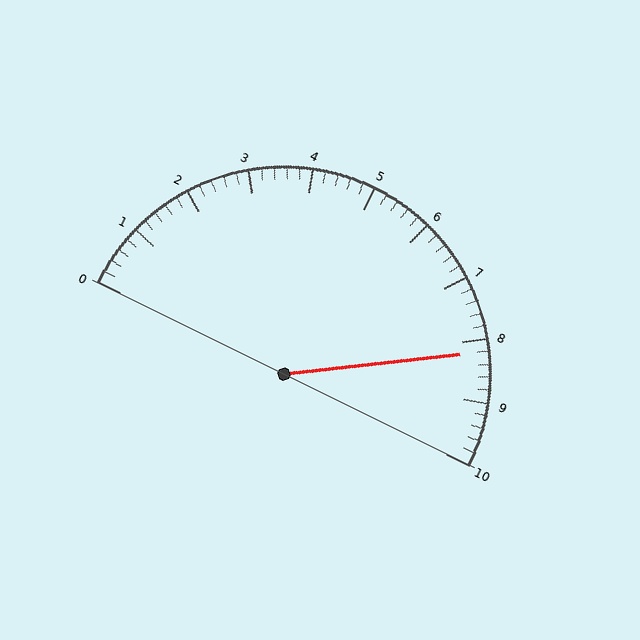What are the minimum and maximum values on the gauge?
The gauge ranges from 0 to 10.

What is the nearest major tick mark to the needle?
The nearest major tick mark is 8.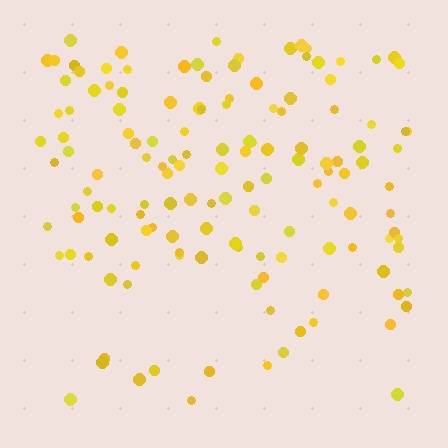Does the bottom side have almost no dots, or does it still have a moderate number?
Still a moderate number, just noticeably fewer than the top.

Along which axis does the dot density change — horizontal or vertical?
Vertical.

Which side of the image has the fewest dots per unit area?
The bottom.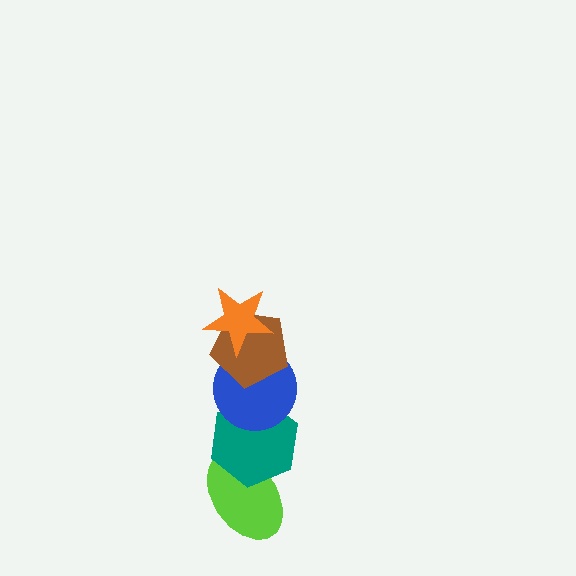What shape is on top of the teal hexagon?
The blue circle is on top of the teal hexagon.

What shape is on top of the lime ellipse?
The teal hexagon is on top of the lime ellipse.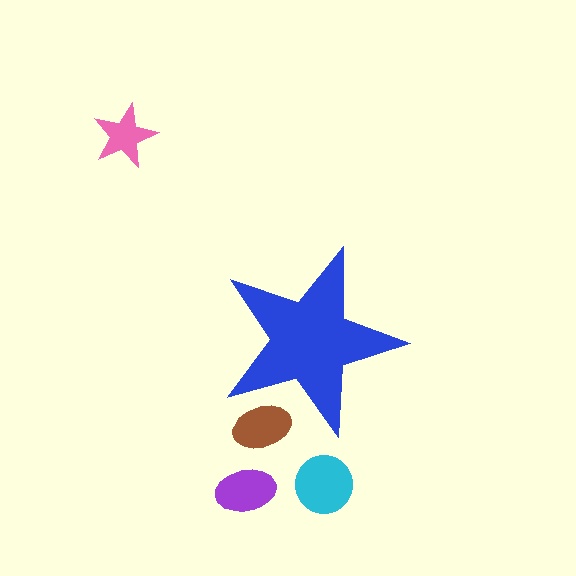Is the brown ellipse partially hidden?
Yes, the brown ellipse is partially hidden behind the blue star.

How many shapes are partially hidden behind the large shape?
1 shape is partially hidden.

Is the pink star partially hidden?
No, the pink star is fully visible.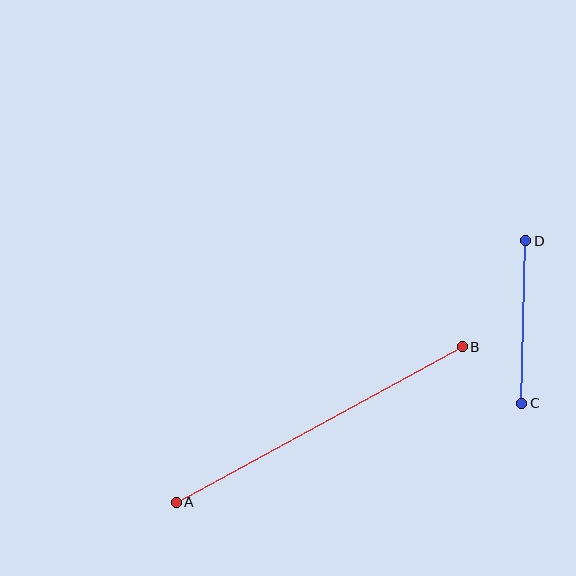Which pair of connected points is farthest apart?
Points A and B are farthest apart.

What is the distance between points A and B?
The distance is approximately 326 pixels.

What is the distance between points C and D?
The distance is approximately 163 pixels.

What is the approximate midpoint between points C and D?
The midpoint is at approximately (524, 322) pixels.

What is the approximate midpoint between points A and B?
The midpoint is at approximately (319, 424) pixels.